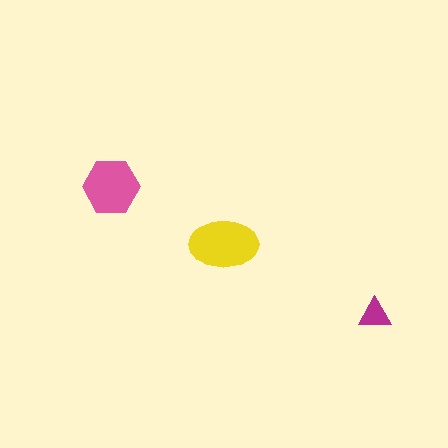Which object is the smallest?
The magenta triangle.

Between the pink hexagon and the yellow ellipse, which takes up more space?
The yellow ellipse.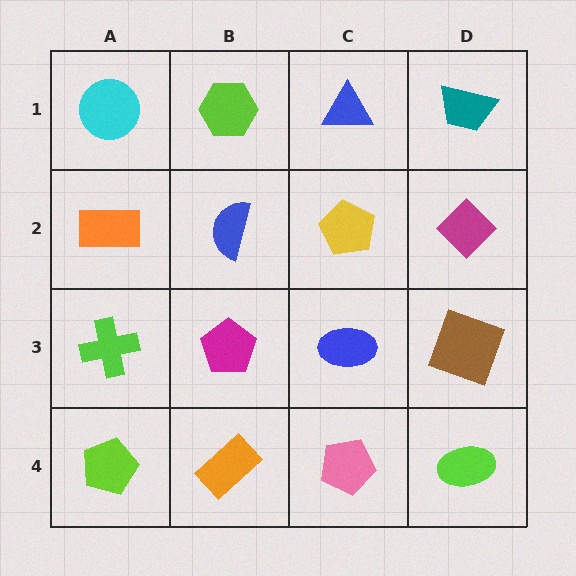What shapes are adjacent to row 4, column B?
A magenta pentagon (row 3, column B), a lime pentagon (row 4, column A), a pink pentagon (row 4, column C).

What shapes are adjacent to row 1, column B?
A blue semicircle (row 2, column B), a cyan circle (row 1, column A), a blue triangle (row 1, column C).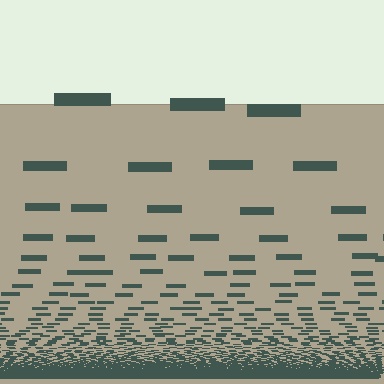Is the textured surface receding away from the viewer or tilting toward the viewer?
The surface appears to tilt toward the viewer. Texture elements get larger and sparser toward the top.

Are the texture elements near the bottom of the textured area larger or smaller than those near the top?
Smaller. The gradient is inverted — elements near the bottom are smaller and denser.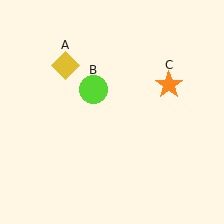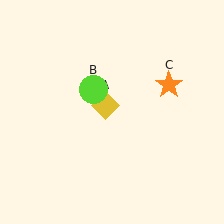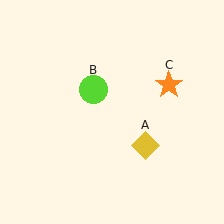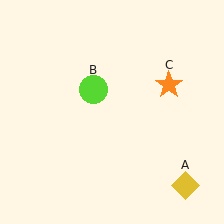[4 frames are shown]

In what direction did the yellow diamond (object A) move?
The yellow diamond (object A) moved down and to the right.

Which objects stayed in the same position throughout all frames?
Lime circle (object B) and orange star (object C) remained stationary.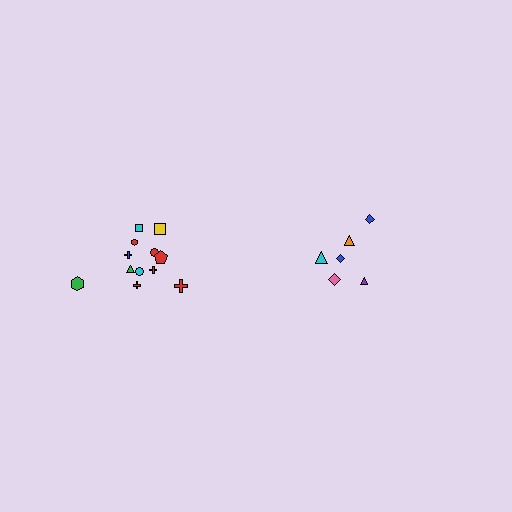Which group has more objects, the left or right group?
The left group.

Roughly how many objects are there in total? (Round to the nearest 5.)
Roughly 20 objects in total.